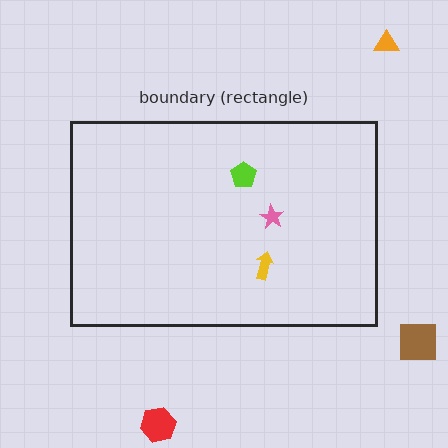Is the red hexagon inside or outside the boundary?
Outside.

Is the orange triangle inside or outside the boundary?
Outside.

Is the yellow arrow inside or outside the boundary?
Inside.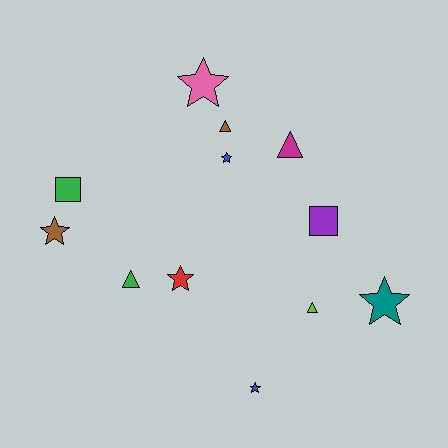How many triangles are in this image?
There are 4 triangles.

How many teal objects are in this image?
There is 1 teal object.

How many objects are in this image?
There are 12 objects.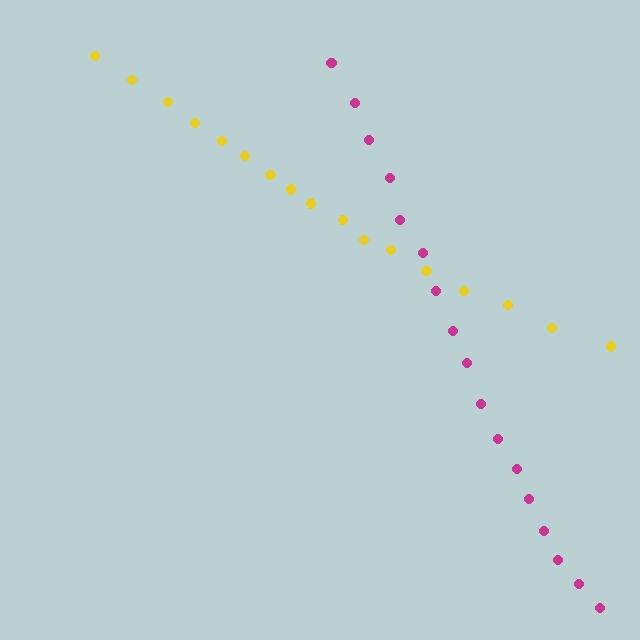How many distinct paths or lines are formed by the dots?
There are 2 distinct paths.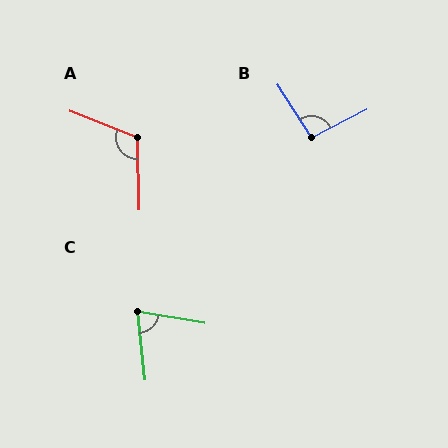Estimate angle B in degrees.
Approximately 95 degrees.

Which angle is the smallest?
C, at approximately 74 degrees.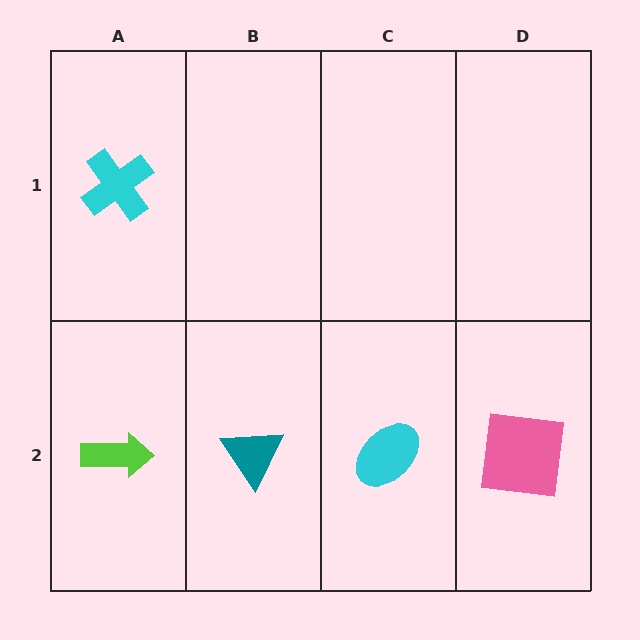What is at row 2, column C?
A cyan ellipse.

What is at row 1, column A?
A cyan cross.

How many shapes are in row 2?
4 shapes.